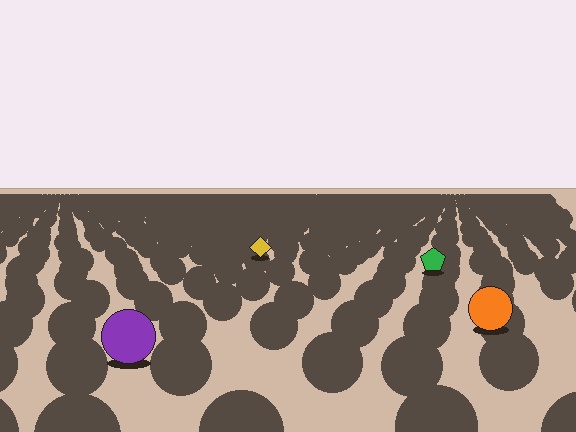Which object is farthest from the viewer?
The yellow diamond is farthest from the viewer. It appears smaller and the ground texture around it is denser.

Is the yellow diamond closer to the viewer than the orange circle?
No. The orange circle is closer — you can tell from the texture gradient: the ground texture is coarser near it.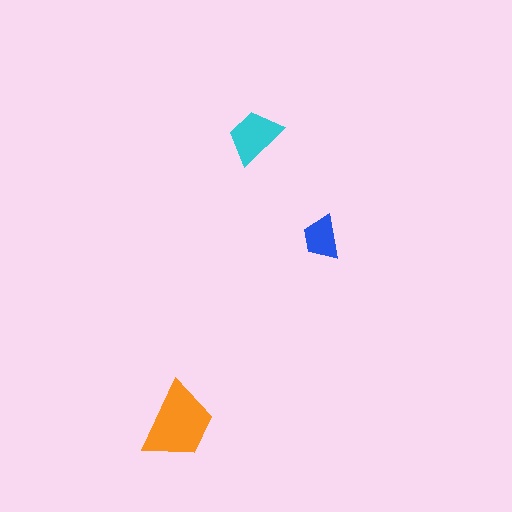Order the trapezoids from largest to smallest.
the orange one, the cyan one, the blue one.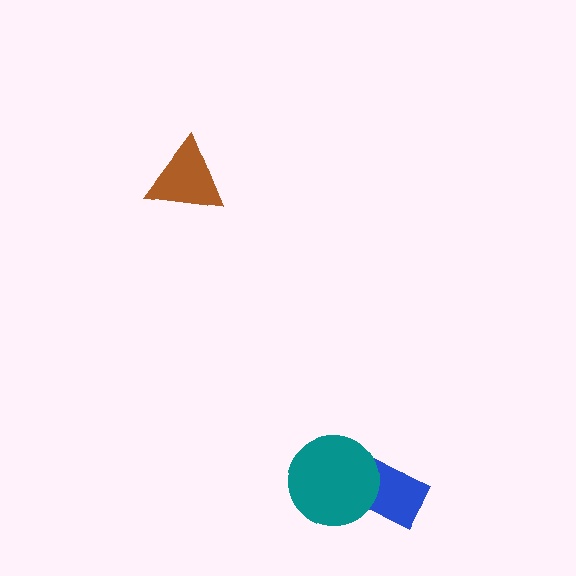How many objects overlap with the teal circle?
1 object overlaps with the teal circle.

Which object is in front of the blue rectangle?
The teal circle is in front of the blue rectangle.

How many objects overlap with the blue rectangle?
1 object overlaps with the blue rectangle.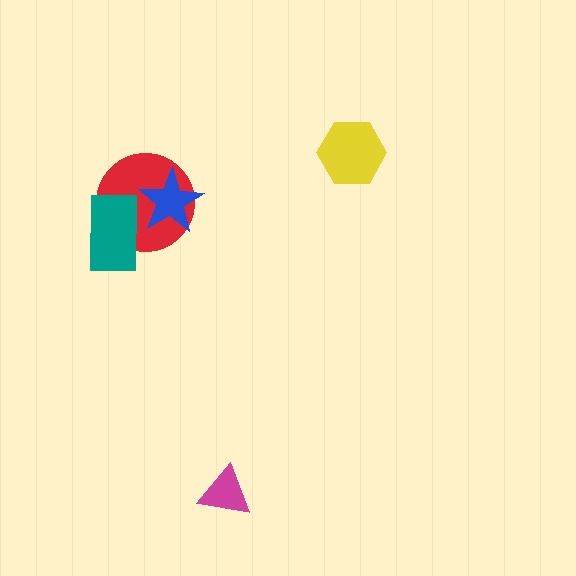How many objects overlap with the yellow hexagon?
0 objects overlap with the yellow hexagon.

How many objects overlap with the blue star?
2 objects overlap with the blue star.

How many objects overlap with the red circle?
2 objects overlap with the red circle.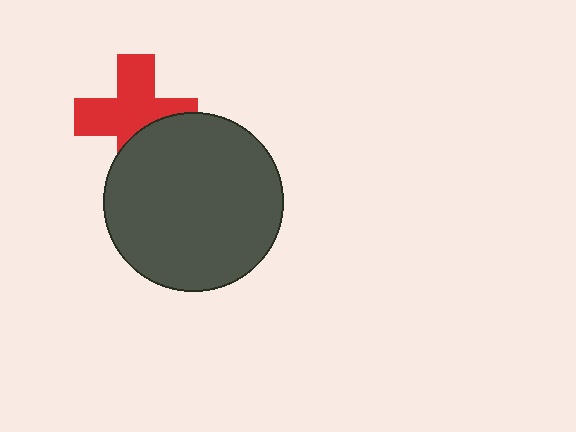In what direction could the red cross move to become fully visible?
The red cross could move up. That would shift it out from behind the dark gray circle entirely.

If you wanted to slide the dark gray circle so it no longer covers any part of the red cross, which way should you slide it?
Slide it down — that is the most direct way to separate the two shapes.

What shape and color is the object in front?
The object in front is a dark gray circle.